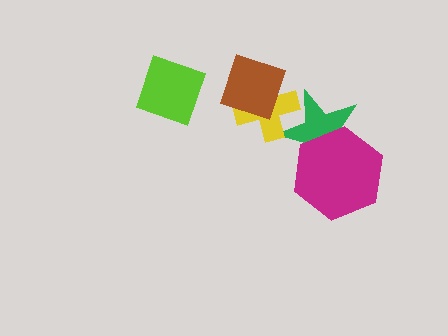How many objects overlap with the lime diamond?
0 objects overlap with the lime diamond.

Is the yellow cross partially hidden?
Yes, it is partially covered by another shape.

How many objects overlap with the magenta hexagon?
1 object overlaps with the magenta hexagon.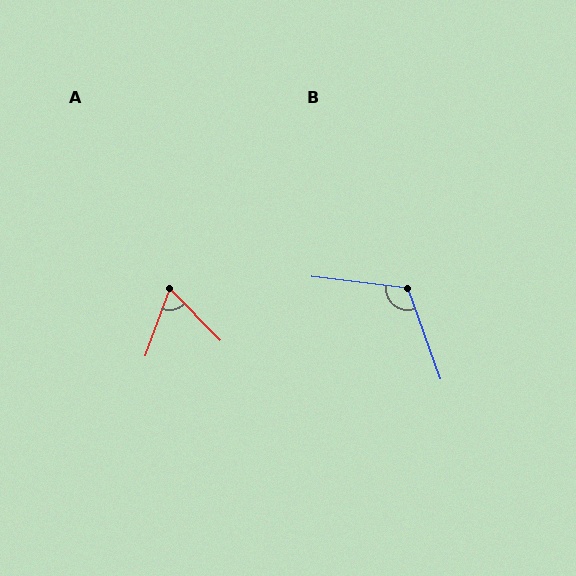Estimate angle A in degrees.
Approximately 64 degrees.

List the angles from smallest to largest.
A (64°), B (116°).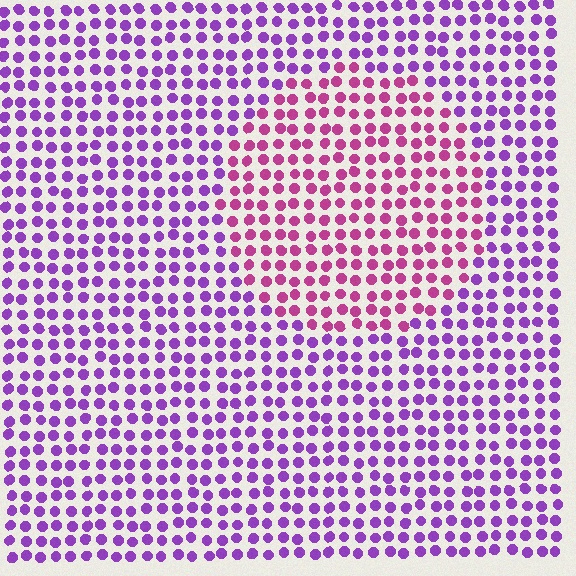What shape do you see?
I see a circle.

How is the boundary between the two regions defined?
The boundary is defined purely by a slight shift in hue (about 41 degrees). Spacing, size, and orientation are identical on both sides.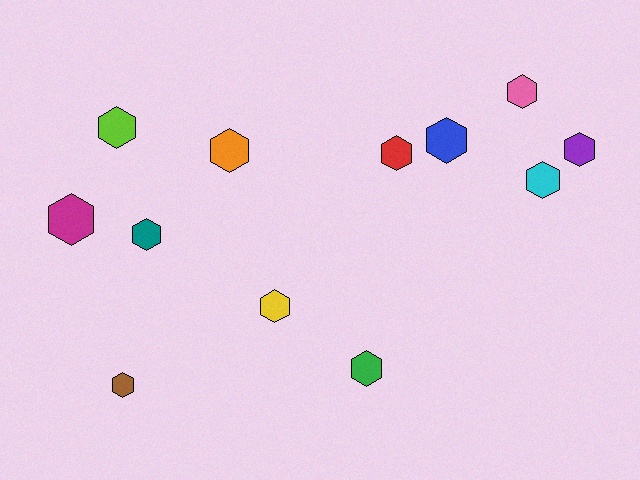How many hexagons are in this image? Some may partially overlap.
There are 12 hexagons.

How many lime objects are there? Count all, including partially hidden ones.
There is 1 lime object.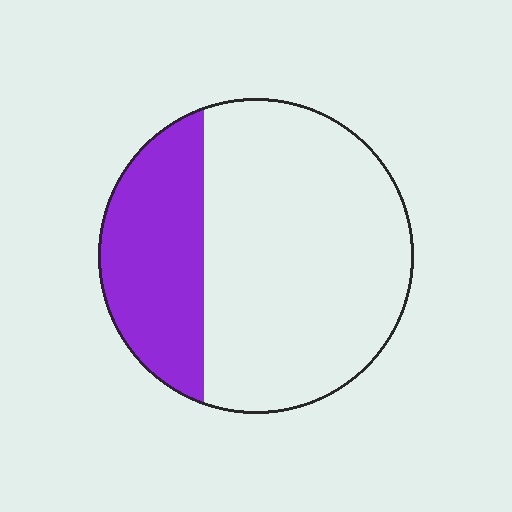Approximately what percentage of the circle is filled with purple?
Approximately 30%.